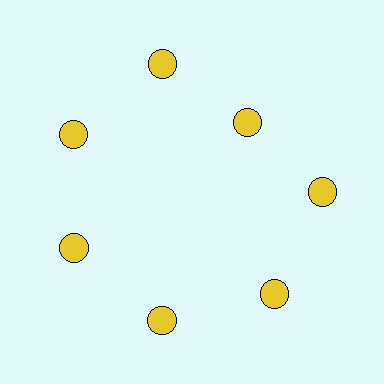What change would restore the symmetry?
The symmetry would be restored by moving it outward, back onto the ring so that all 7 circles sit at equal angles and equal distance from the center.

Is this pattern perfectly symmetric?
No. The 7 yellow circles are arranged in a ring, but one element near the 1 o'clock position is pulled inward toward the center, breaking the 7-fold rotational symmetry.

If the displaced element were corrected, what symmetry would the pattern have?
It would have 7-fold rotational symmetry — the pattern would map onto itself every 51 degrees.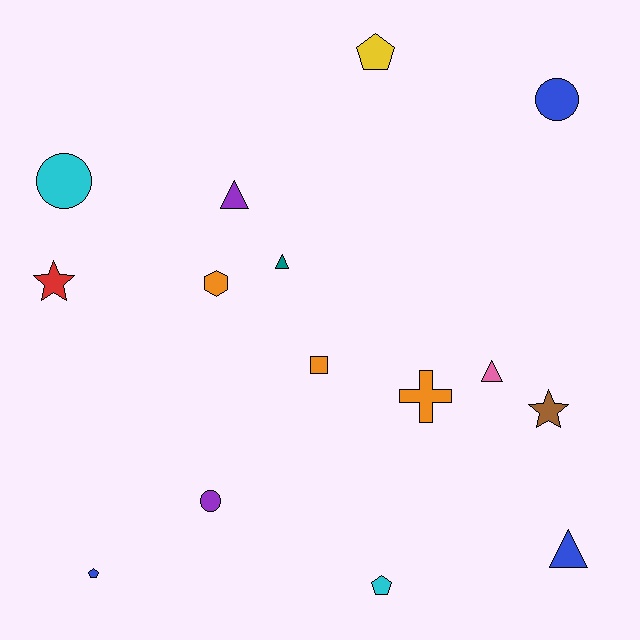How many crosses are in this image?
There is 1 cross.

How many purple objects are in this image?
There are 2 purple objects.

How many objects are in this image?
There are 15 objects.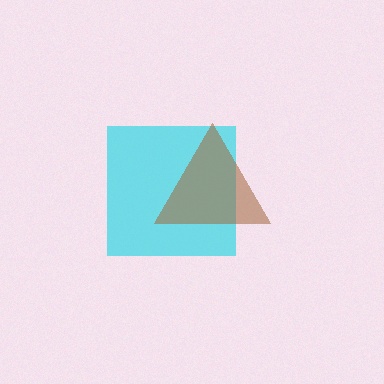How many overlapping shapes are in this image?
There are 2 overlapping shapes in the image.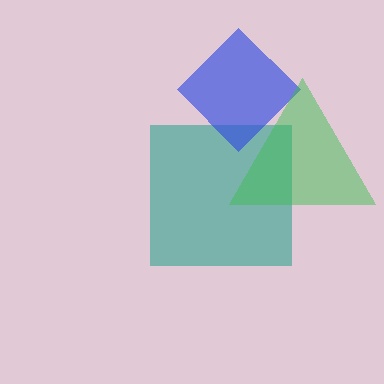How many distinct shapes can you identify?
There are 3 distinct shapes: a teal square, a blue diamond, a green triangle.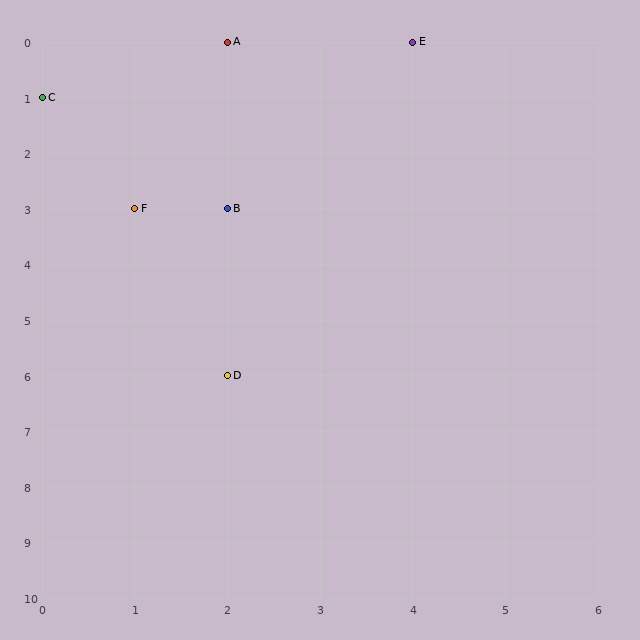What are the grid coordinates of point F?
Point F is at grid coordinates (1, 3).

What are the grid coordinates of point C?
Point C is at grid coordinates (0, 1).